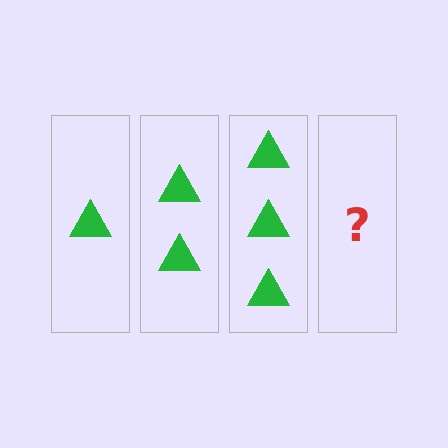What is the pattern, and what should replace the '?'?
The pattern is that each step adds one more triangle. The '?' should be 4 triangles.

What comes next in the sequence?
The next element should be 4 triangles.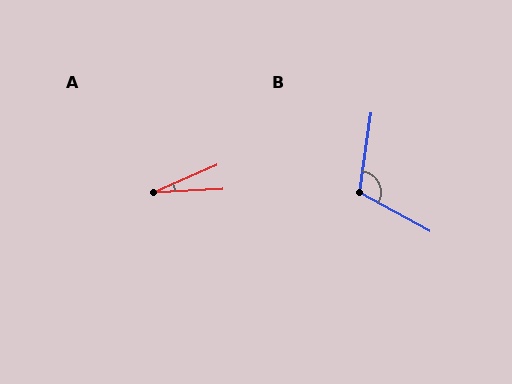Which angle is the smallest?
A, at approximately 21 degrees.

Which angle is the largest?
B, at approximately 111 degrees.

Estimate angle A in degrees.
Approximately 21 degrees.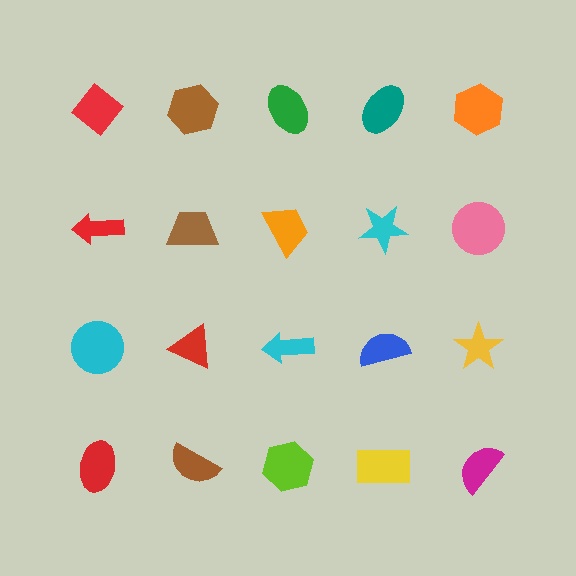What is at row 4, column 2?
A brown semicircle.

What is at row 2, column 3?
An orange trapezoid.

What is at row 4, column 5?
A magenta semicircle.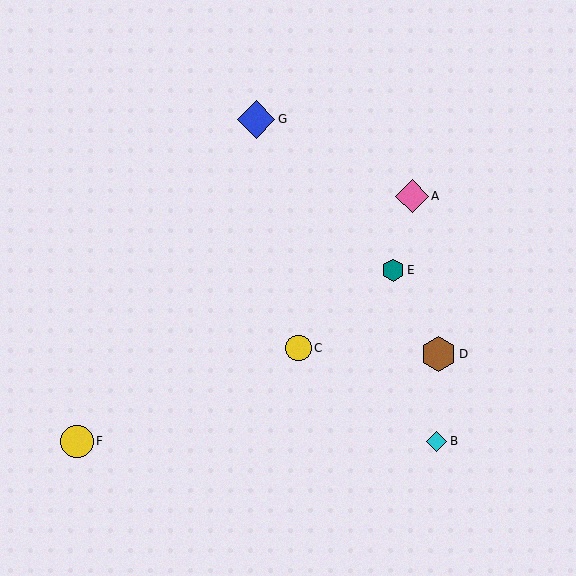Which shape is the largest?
The blue diamond (labeled G) is the largest.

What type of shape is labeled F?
Shape F is a yellow circle.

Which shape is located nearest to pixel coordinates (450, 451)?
The cyan diamond (labeled B) at (437, 441) is nearest to that location.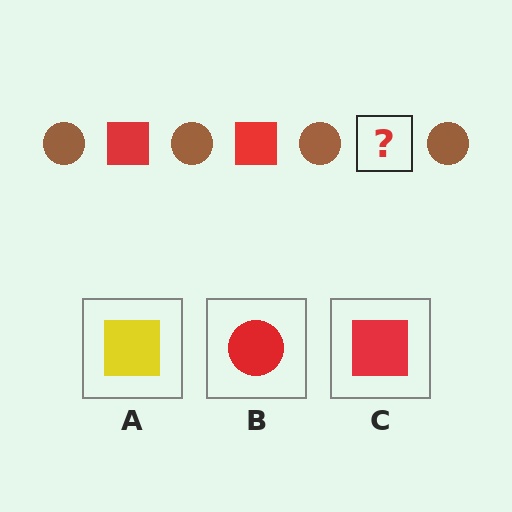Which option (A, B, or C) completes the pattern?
C.